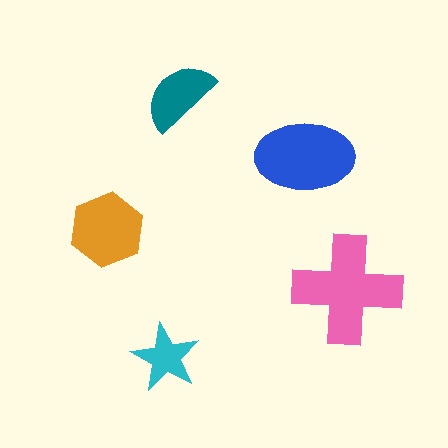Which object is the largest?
The pink cross.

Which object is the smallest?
The cyan star.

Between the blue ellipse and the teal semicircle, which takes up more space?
The blue ellipse.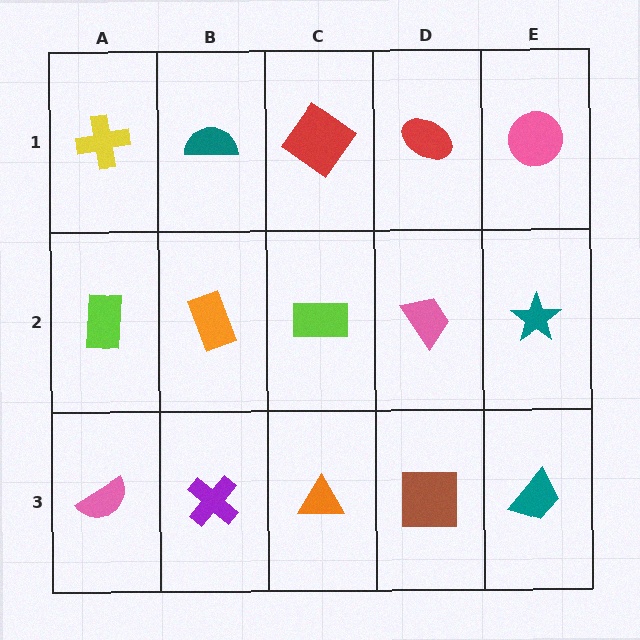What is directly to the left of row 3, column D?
An orange triangle.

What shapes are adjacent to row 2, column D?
A red ellipse (row 1, column D), a brown square (row 3, column D), a lime rectangle (row 2, column C), a teal star (row 2, column E).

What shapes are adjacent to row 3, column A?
A lime rectangle (row 2, column A), a purple cross (row 3, column B).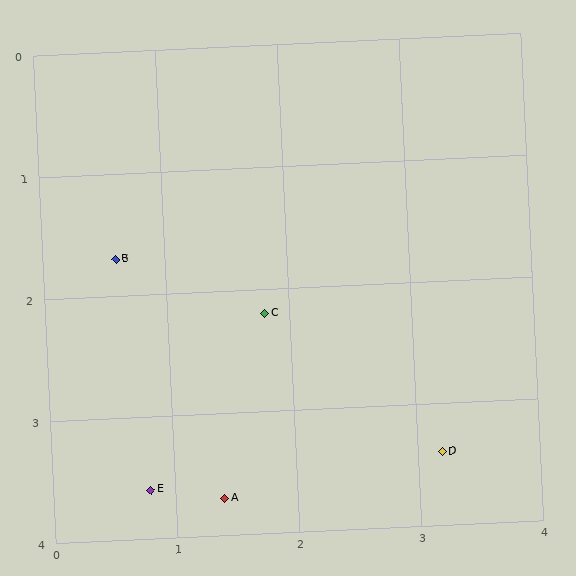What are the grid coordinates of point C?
Point C is at approximately (1.8, 2.2).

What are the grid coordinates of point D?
Point D is at approximately (3.2, 3.4).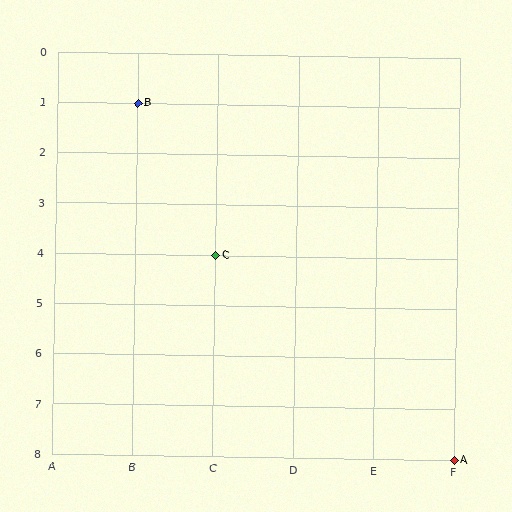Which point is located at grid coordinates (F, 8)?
Point A is at (F, 8).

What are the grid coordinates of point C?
Point C is at grid coordinates (C, 4).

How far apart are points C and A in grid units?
Points C and A are 3 columns and 4 rows apart (about 5.0 grid units diagonally).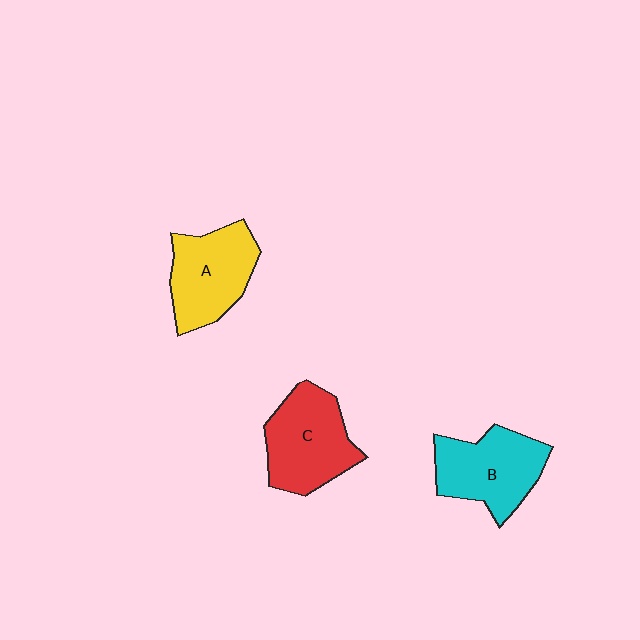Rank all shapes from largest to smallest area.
From largest to smallest: C (red), B (cyan), A (yellow).